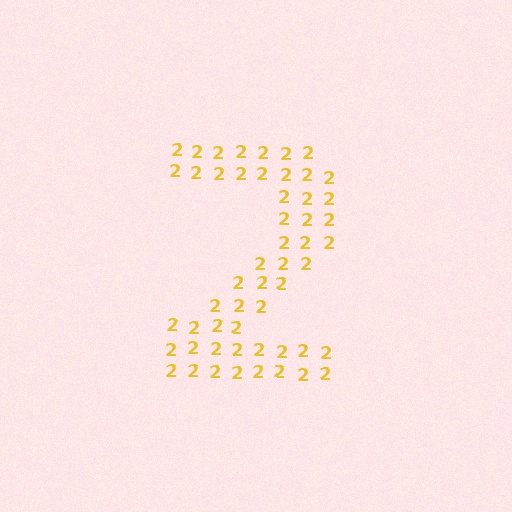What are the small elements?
The small elements are digit 2's.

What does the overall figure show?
The overall figure shows the digit 2.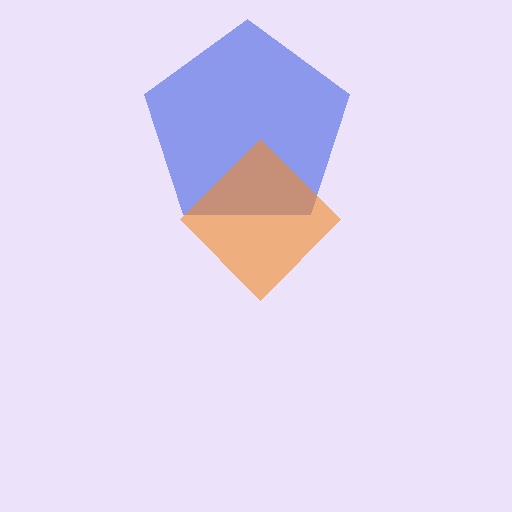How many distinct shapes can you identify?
There are 2 distinct shapes: a blue pentagon, an orange diamond.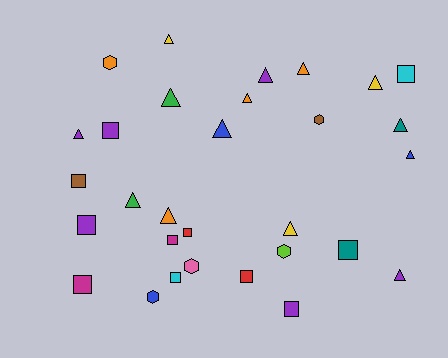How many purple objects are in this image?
There are 6 purple objects.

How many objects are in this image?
There are 30 objects.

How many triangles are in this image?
There are 14 triangles.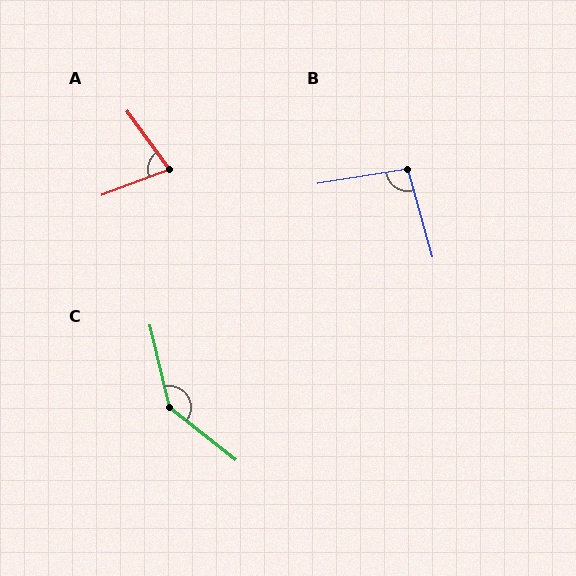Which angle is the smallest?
A, at approximately 75 degrees.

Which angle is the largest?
C, at approximately 141 degrees.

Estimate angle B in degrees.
Approximately 96 degrees.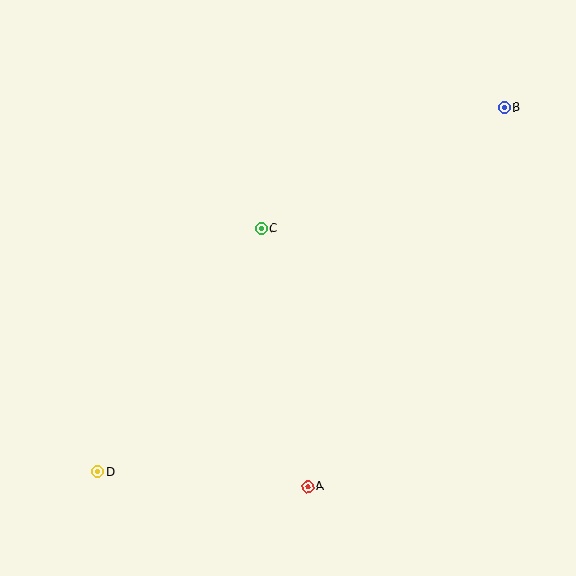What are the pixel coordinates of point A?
Point A is at (308, 487).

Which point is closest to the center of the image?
Point C at (261, 229) is closest to the center.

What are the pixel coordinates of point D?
Point D is at (98, 472).